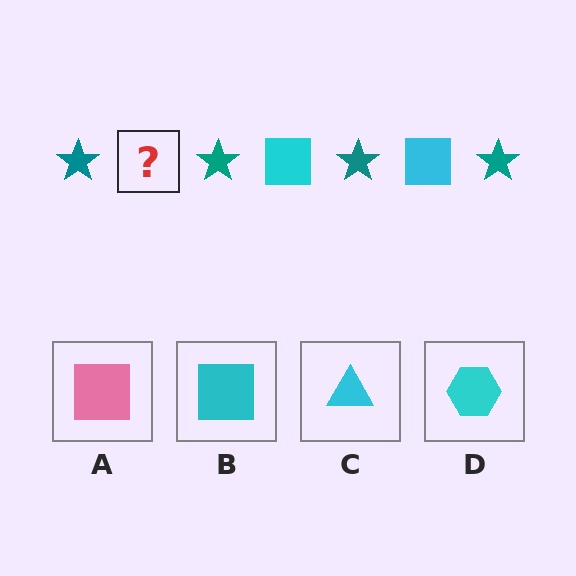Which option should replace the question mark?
Option B.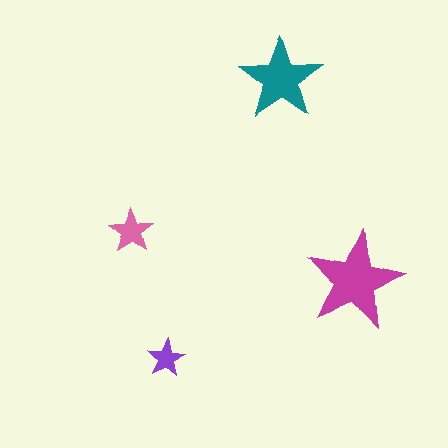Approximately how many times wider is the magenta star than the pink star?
About 2 times wider.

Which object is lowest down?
The purple star is bottommost.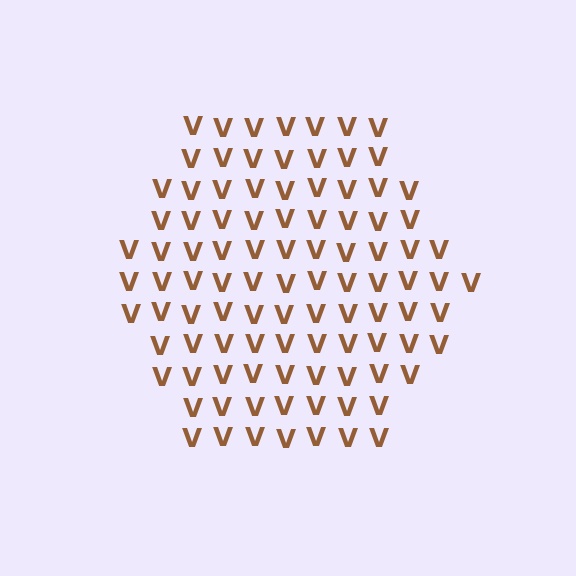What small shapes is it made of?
It is made of small letter V's.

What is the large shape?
The large shape is a hexagon.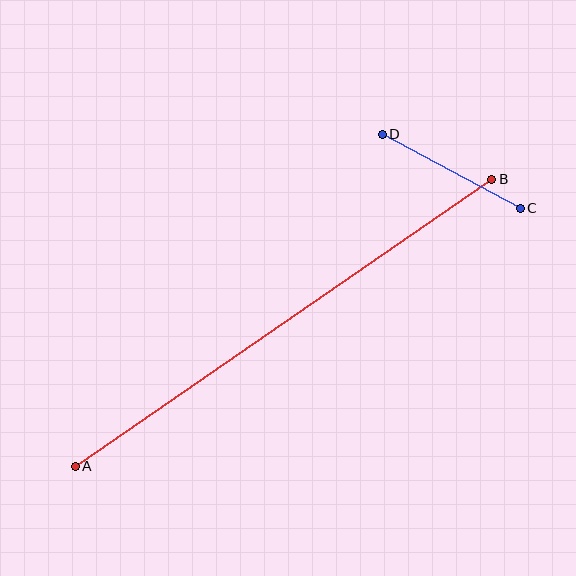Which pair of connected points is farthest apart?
Points A and B are farthest apart.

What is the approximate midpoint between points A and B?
The midpoint is at approximately (283, 323) pixels.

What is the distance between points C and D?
The distance is approximately 156 pixels.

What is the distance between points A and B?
The distance is approximately 506 pixels.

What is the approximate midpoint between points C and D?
The midpoint is at approximately (451, 171) pixels.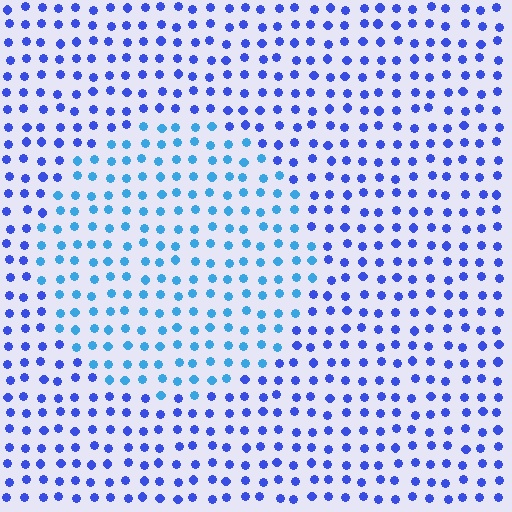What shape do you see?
I see a circle.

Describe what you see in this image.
The image is filled with small blue elements in a uniform arrangement. A circle-shaped region is visible where the elements are tinted to a slightly different hue, forming a subtle color boundary.